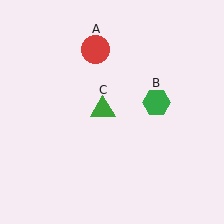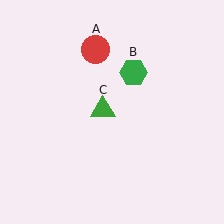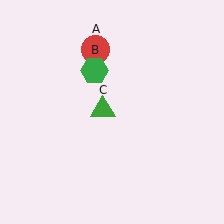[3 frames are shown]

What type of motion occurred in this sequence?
The green hexagon (object B) rotated counterclockwise around the center of the scene.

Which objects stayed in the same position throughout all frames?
Red circle (object A) and green triangle (object C) remained stationary.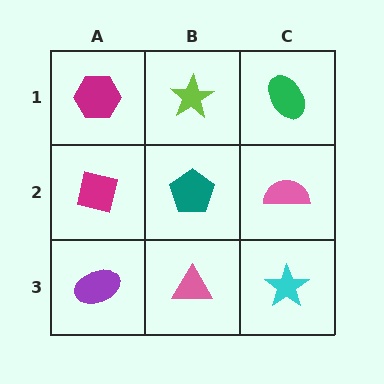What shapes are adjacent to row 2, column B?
A lime star (row 1, column B), a pink triangle (row 3, column B), a magenta square (row 2, column A), a pink semicircle (row 2, column C).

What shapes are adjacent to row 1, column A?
A magenta square (row 2, column A), a lime star (row 1, column B).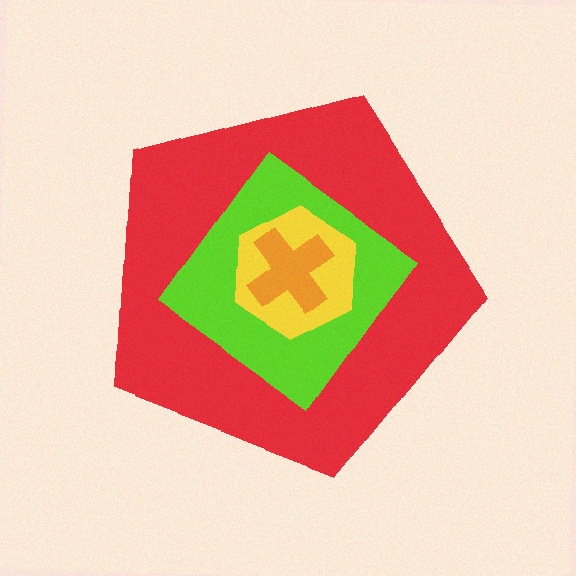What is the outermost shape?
The red pentagon.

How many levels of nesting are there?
4.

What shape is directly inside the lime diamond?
The yellow hexagon.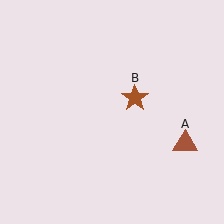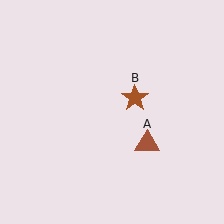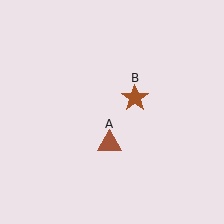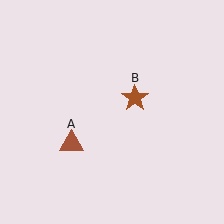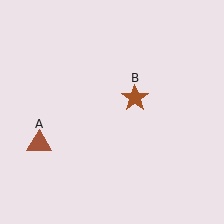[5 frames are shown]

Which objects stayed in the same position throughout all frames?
Brown star (object B) remained stationary.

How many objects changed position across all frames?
1 object changed position: brown triangle (object A).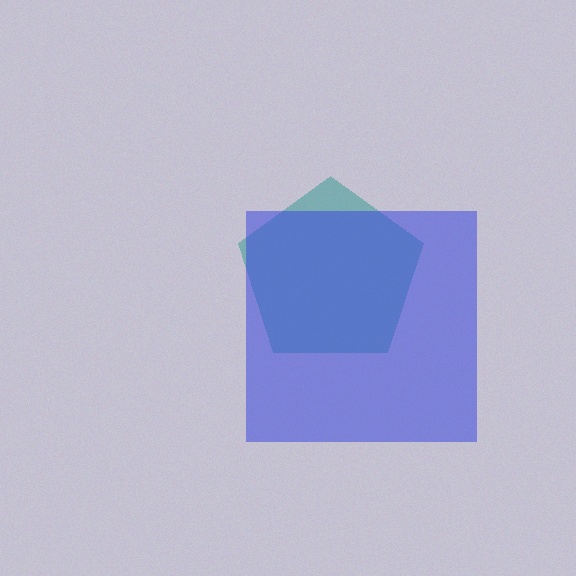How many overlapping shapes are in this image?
There are 2 overlapping shapes in the image.